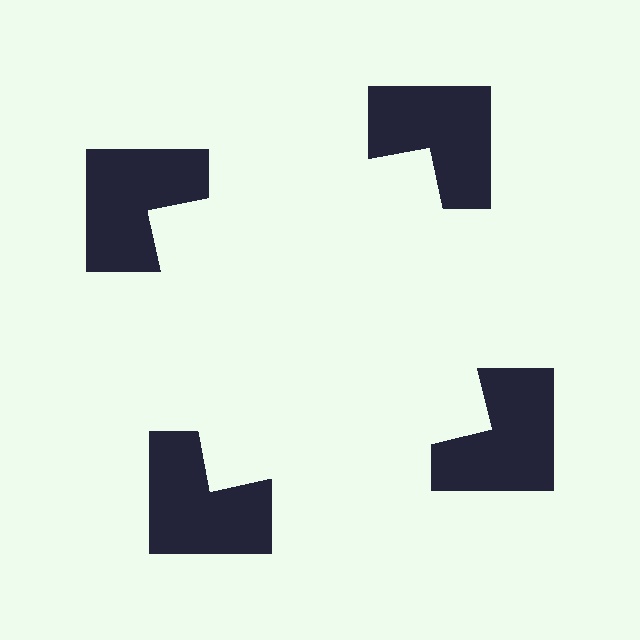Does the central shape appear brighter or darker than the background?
It typically appears slightly brighter than the background, even though no actual brightness change is drawn.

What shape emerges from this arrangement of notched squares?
An illusory square — its edges are inferred from the aligned wedge cuts in the notched squares, not physically drawn.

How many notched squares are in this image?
There are 4 — one at each vertex of the illusory square.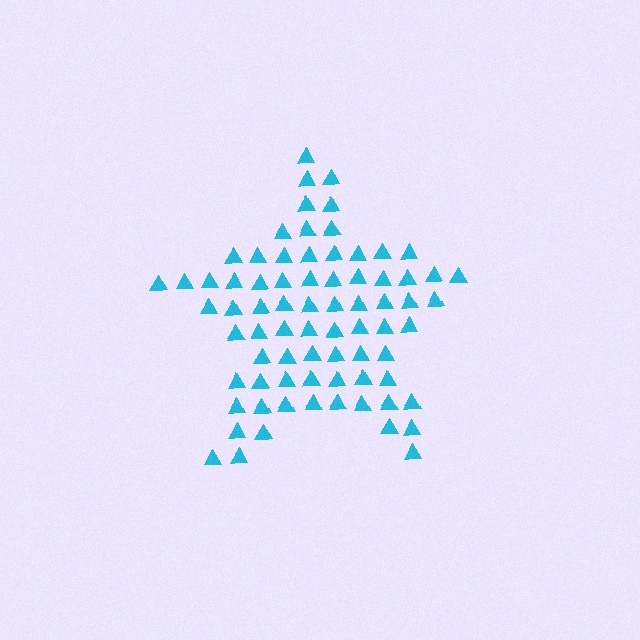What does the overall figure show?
The overall figure shows a star.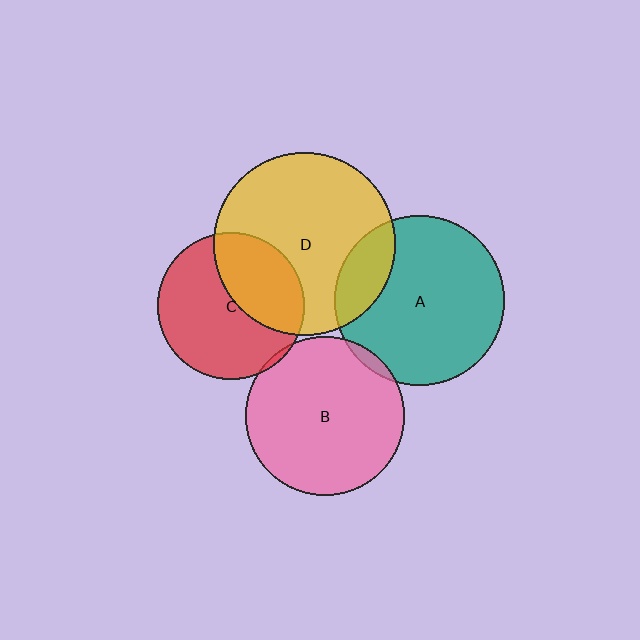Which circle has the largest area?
Circle D (yellow).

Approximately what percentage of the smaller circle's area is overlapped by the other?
Approximately 15%.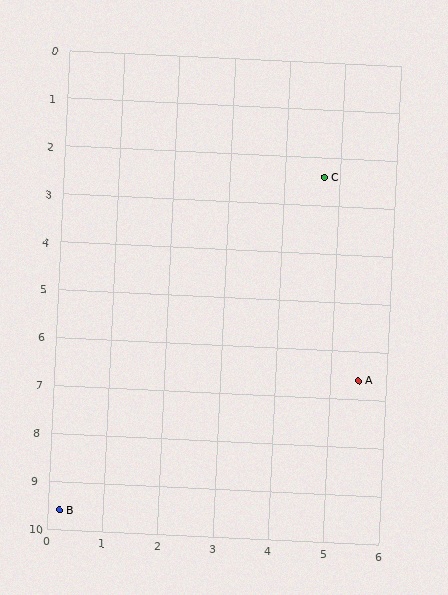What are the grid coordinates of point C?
Point C is at approximately (4.7, 2.4).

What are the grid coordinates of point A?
Point A is at approximately (5.5, 6.6).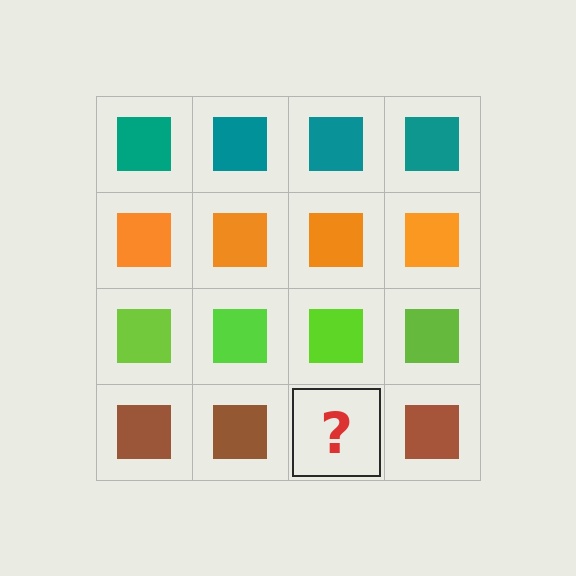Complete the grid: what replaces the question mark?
The question mark should be replaced with a brown square.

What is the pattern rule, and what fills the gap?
The rule is that each row has a consistent color. The gap should be filled with a brown square.